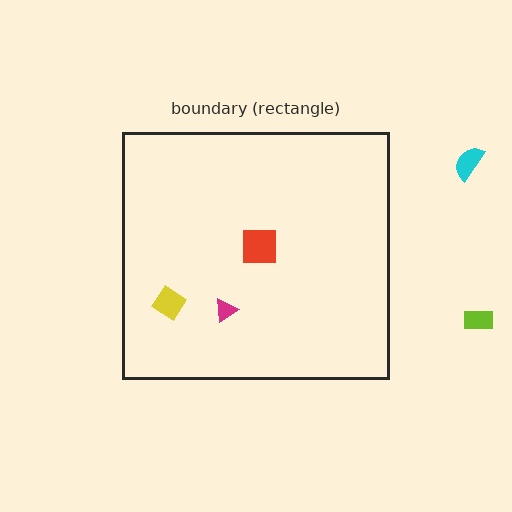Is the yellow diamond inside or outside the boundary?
Inside.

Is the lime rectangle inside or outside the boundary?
Outside.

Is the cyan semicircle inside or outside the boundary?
Outside.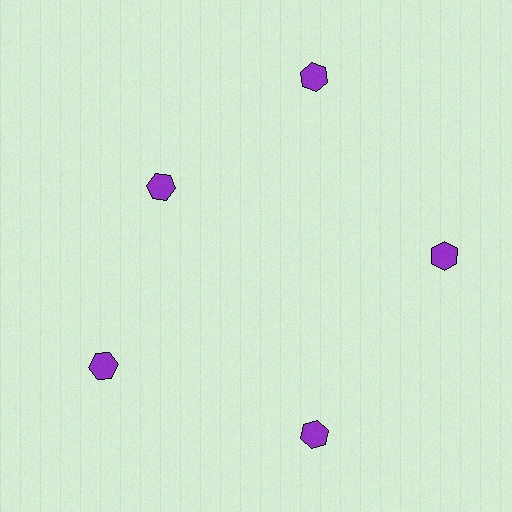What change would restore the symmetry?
The symmetry would be restored by moving it outward, back onto the ring so that all 5 hexagons sit at equal angles and equal distance from the center.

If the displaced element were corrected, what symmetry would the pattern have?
It would have 5-fold rotational symmetry — the pattern would map onto itself every 72 degrees.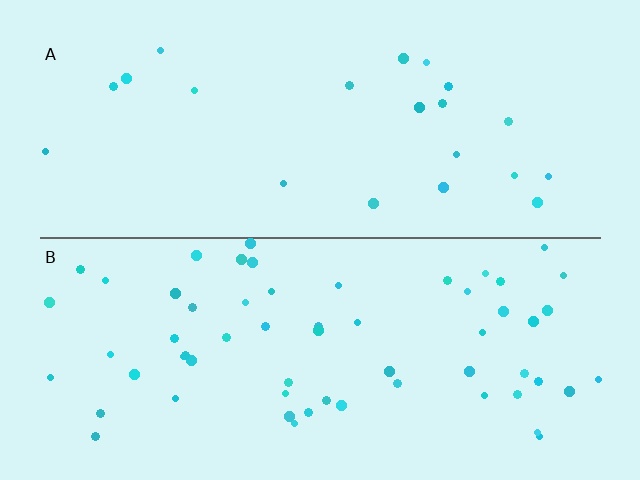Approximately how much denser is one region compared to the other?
Approximately 2.8× — region B over region A.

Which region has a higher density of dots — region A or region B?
B (the bottom).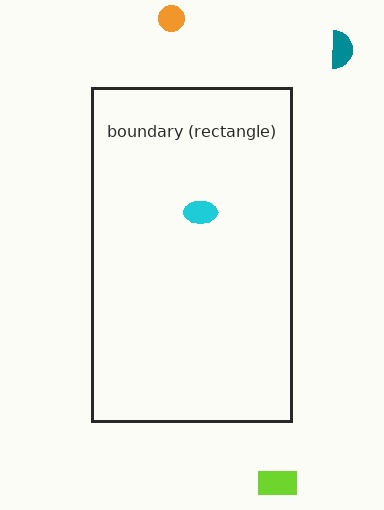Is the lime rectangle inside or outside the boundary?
Outside.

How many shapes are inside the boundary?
1 inside, 3 outside.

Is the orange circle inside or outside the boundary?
Outside.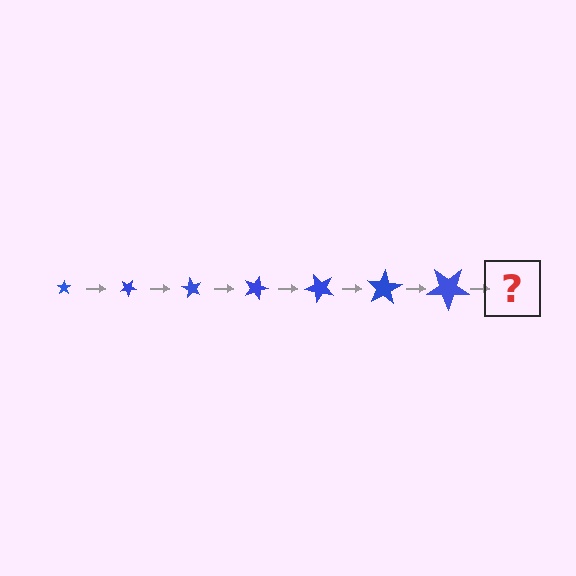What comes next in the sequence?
The next element should be a star, larger than the previous one and rotated 210 degrees from the start.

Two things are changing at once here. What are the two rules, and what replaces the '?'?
The two rules are that the star grows larger each step and it rotates 30 degrees each step. The '?' should be a star, larger than the previous one and rotated 210 degrees from the start.